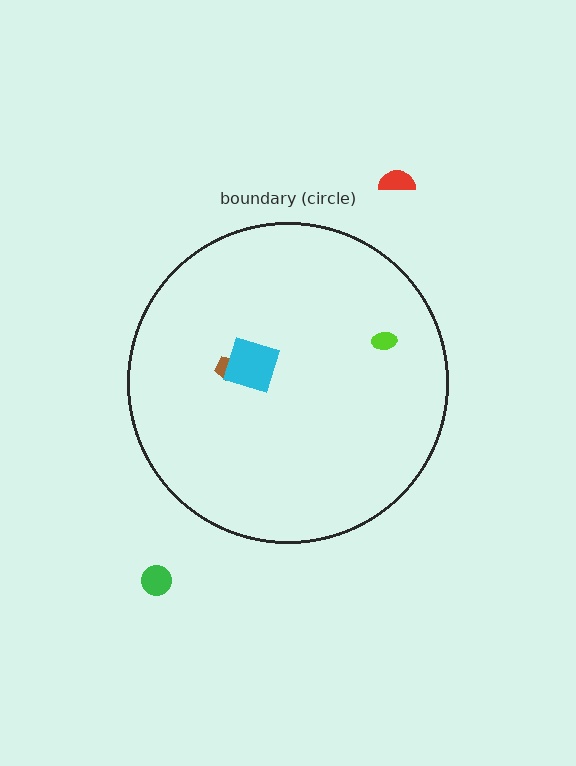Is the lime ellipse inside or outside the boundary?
Inside.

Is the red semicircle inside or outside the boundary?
Outside.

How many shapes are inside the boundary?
3 inside, 2 outside.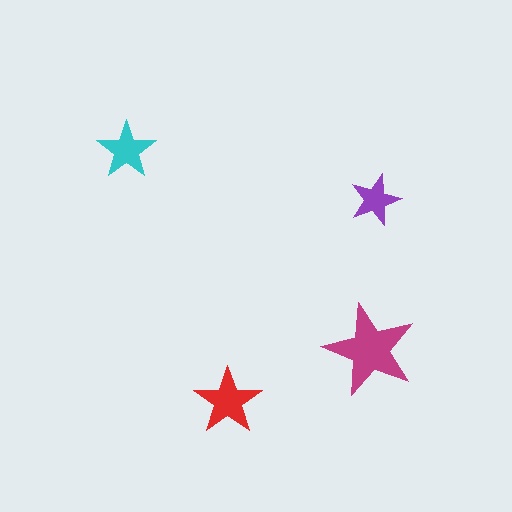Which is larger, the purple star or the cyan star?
The cyan one.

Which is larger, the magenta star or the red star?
The magenta one.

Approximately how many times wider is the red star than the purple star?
About 1.5 times wider.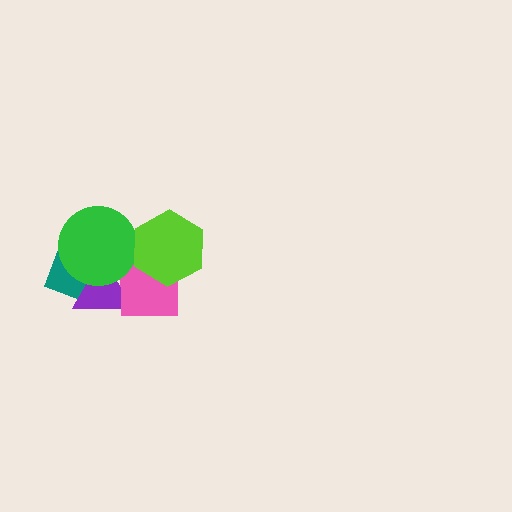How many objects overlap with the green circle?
3 objects overlap with the green circle.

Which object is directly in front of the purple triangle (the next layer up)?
The pink square is directly in front of the purple triangle.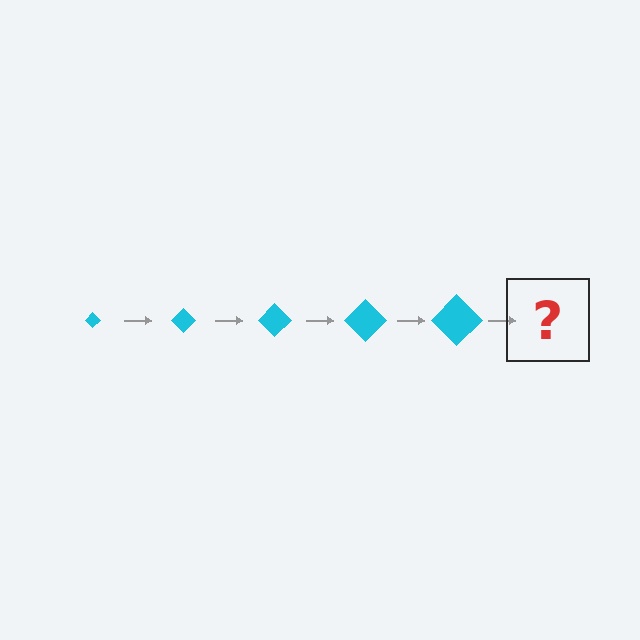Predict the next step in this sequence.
The next step is a cyan diamond, larger than the previous one.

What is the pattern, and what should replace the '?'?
The pattern is that the diamond gets progressively larger each step. The '?' should be a cyan diamond, larger than the previous one.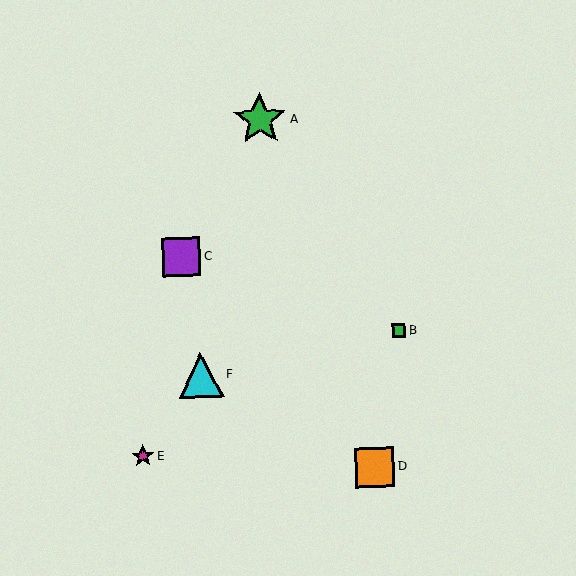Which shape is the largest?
The green star (labeled A) is the largest.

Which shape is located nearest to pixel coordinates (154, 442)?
The magenta star (labeled E) at (143, 456) is nearest to that location.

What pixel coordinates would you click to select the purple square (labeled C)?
Click at (181, 257) to select the purple square C.